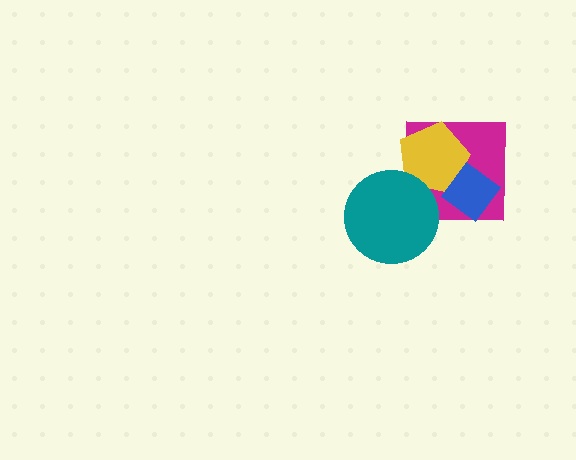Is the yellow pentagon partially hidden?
Yes, it is partially covered by another shape.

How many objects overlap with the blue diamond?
2 objects overlap with the blue diamond.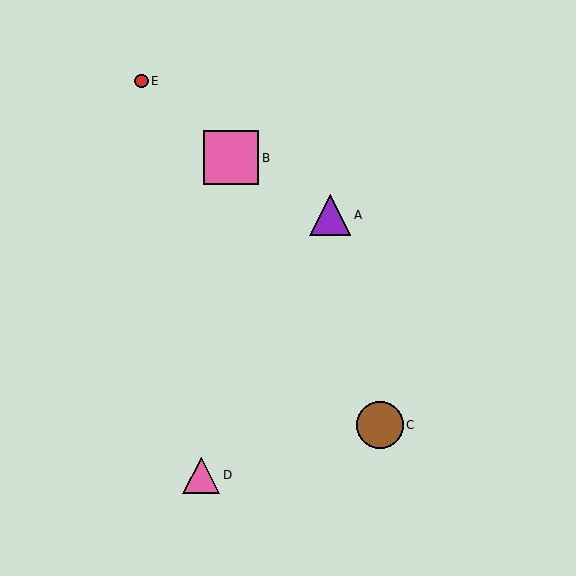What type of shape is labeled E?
Shape E is a red circle.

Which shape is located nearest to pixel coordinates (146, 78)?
The red circle (labeled E) at (141, 81) is nearest to that location.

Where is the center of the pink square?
The center of the pink square is at (231, 158).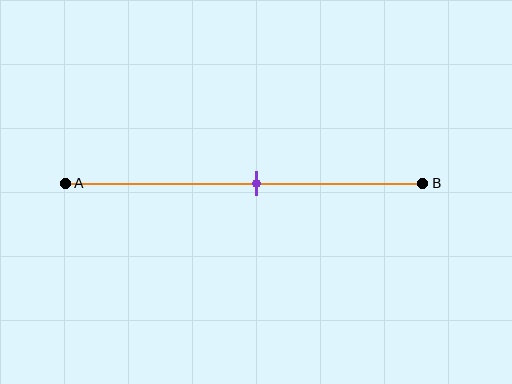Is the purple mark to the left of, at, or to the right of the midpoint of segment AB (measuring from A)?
The purple mark is to the right of the midpoint of segment AB.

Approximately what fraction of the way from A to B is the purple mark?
The purple mark is approximately 55% of the way from A to B.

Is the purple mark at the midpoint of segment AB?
No, the mark is at about 55% from A, not at the 50% midpoint.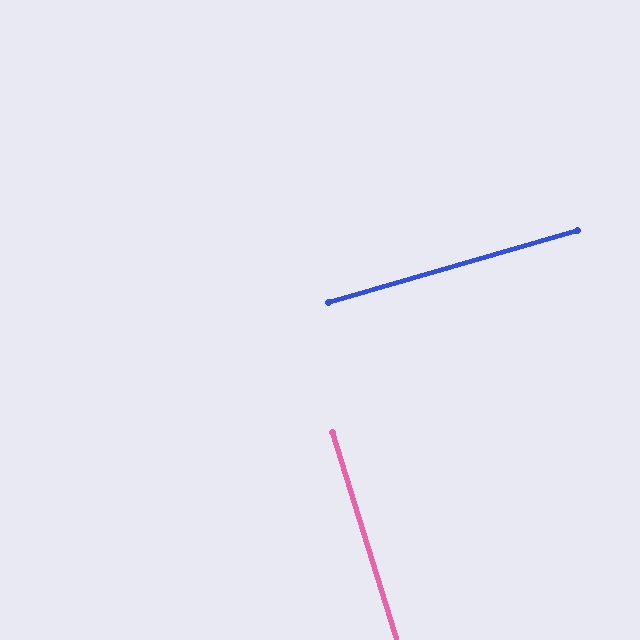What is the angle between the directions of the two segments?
Approximately 89 degrees.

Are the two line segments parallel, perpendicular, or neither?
Perpendicular — they meet at approximately 89°.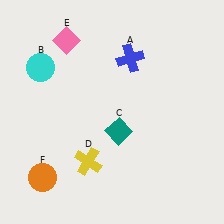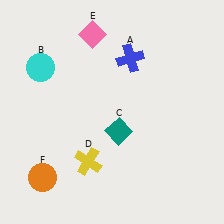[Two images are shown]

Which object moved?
The pink diamond (E) moved right.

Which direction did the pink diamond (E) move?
The pink diamond (E) moved right.